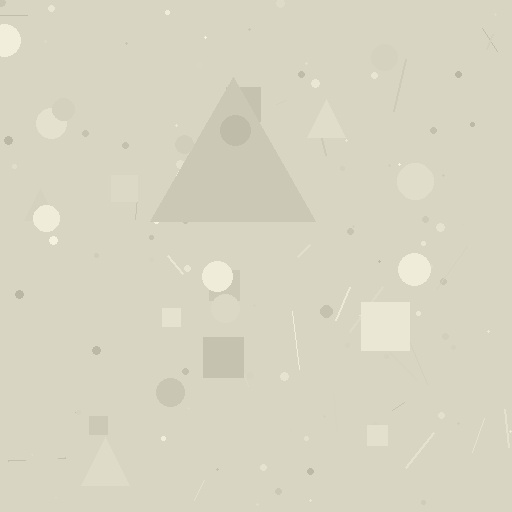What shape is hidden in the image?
A triangle is hidden in the image.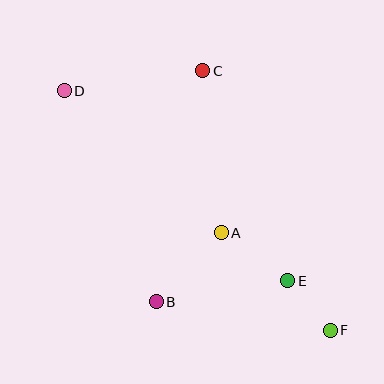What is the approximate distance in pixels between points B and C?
The distance between B and C is approximately 236 pixels.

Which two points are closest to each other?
Points E and F are closest to each other.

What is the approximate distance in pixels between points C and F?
The distance between C and F is approximately 289 pixels.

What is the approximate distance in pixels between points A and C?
The distance between A and C is approximately 163 pixels.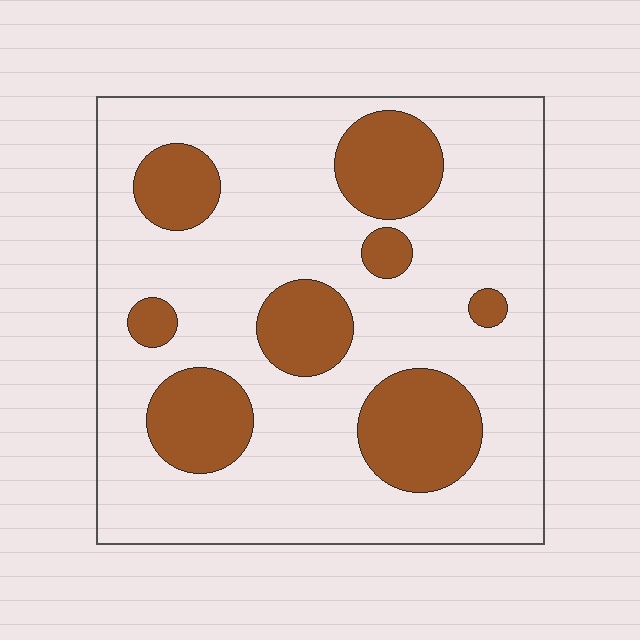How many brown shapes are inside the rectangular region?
8.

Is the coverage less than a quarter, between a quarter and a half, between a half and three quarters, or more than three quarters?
Less than a quarter.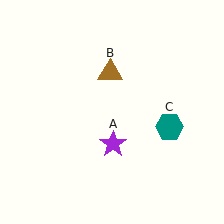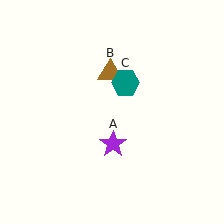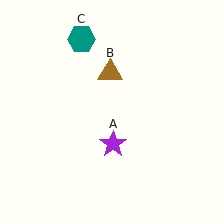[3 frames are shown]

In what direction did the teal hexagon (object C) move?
The teal hexagon (object C) moved up and to the left.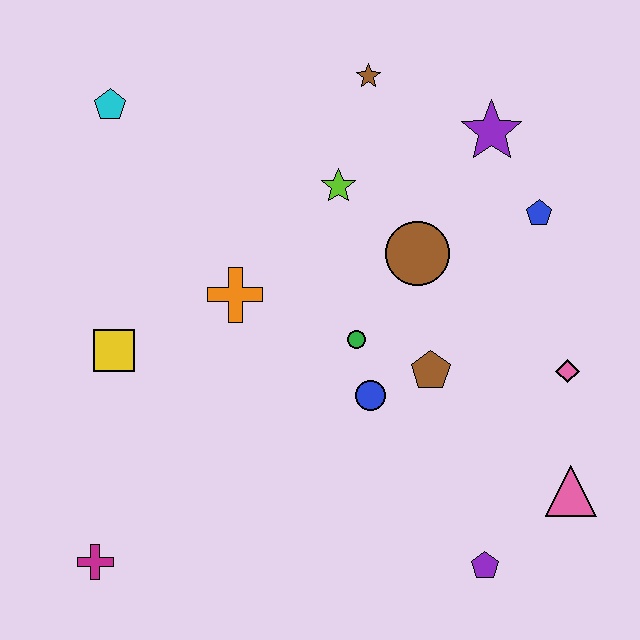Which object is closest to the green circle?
The blue circle is closest to the green circle.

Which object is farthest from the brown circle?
The magenta cross is farthest from the brown circle.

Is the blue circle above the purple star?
No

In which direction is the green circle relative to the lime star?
The green circle is below the lime star.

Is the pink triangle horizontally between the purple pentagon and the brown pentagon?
No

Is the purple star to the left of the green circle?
No